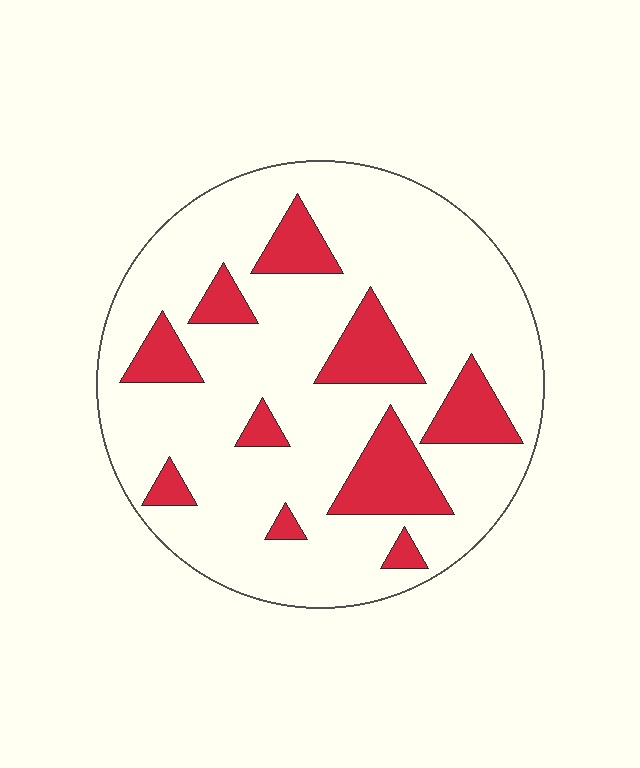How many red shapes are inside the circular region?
10.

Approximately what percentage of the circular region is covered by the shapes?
Approximately 20%.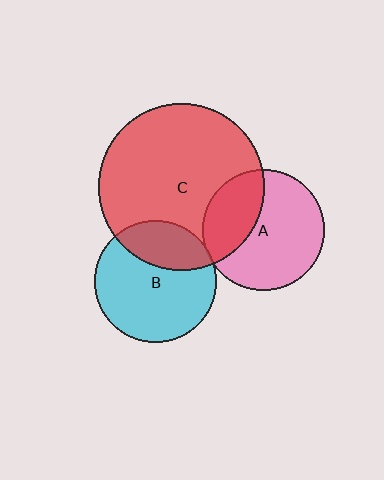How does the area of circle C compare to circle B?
Approximately 1.9 times.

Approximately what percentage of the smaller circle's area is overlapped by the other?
Approximately 5%.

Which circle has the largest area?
Circle C (red).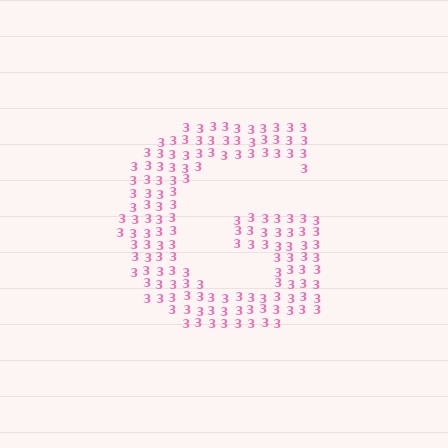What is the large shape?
The large shape is the letter G.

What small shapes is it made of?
It is made of small digit 3's.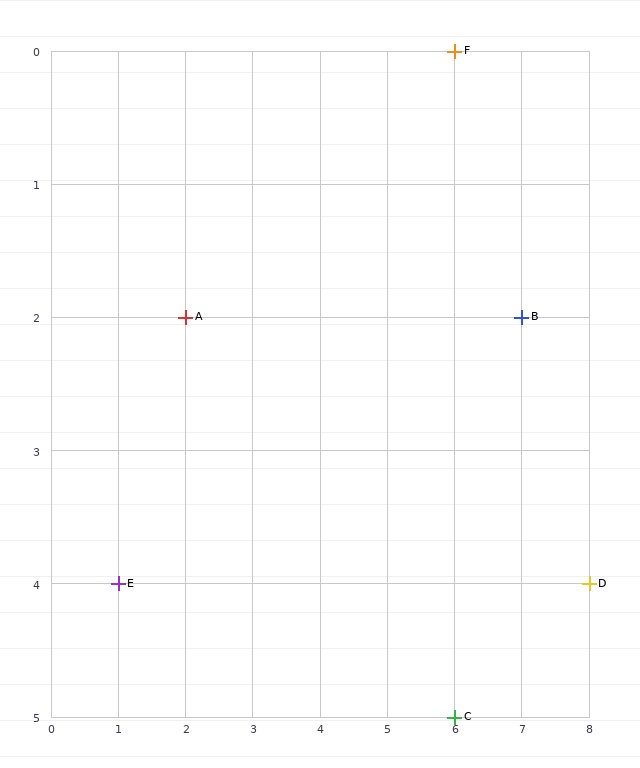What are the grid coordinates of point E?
Point E is at grid coordinates (1, 4).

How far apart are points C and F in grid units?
Points C and F are 5 rows apart.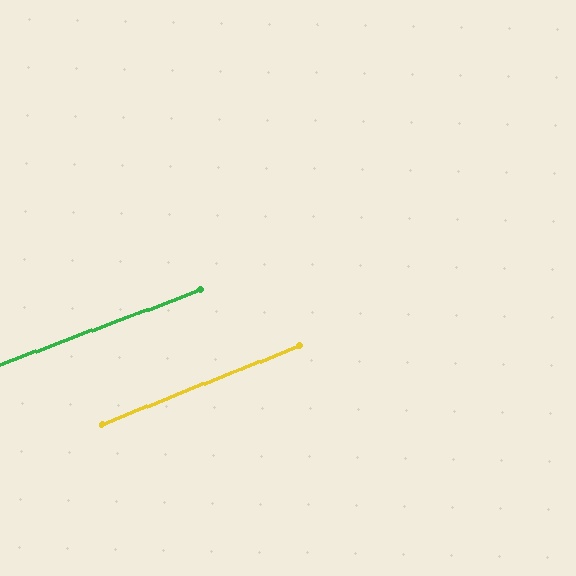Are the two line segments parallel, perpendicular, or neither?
Parallel — their directions differ by only 1.4°.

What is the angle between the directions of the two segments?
Approximately 1 degree.